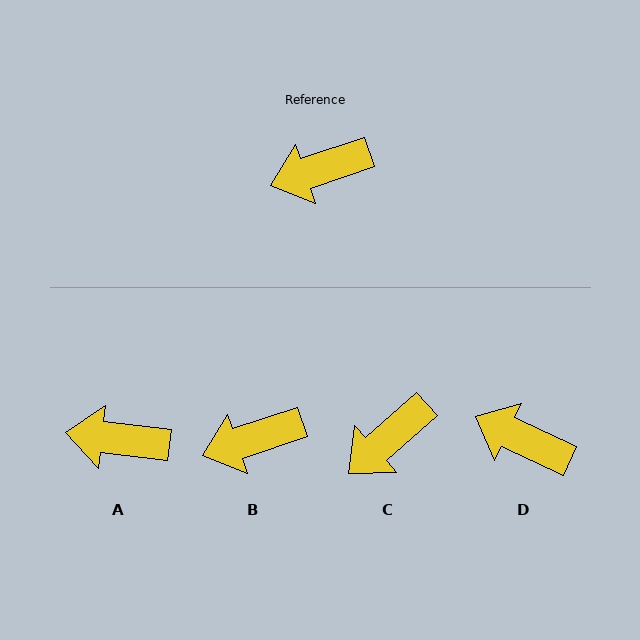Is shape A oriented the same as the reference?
No, it is off by about 25 degrees.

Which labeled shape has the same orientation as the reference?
B.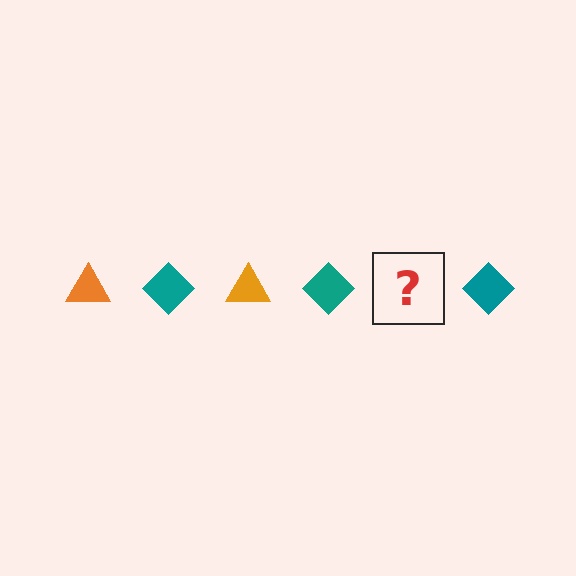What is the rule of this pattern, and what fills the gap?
The rule is that the pattern alternates between orange triangle and teal diamond. The gap should be filled with an orange triangle.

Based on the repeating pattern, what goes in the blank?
The blank should be an orange triangle.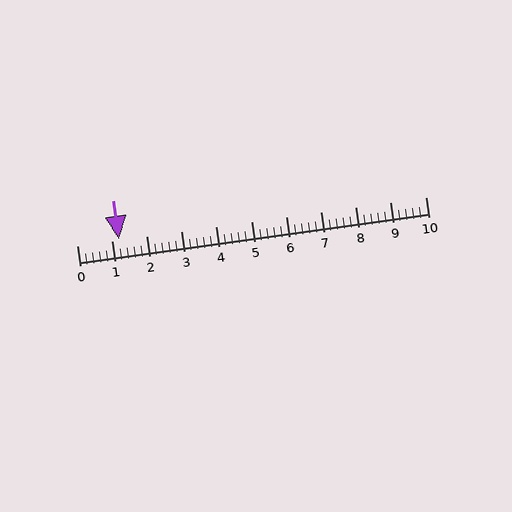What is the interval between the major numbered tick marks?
The major tick marks are spaced 1 units apart.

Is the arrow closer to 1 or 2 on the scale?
The arrow is closer to 1.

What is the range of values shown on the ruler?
The ruler shows values from 0 to 10.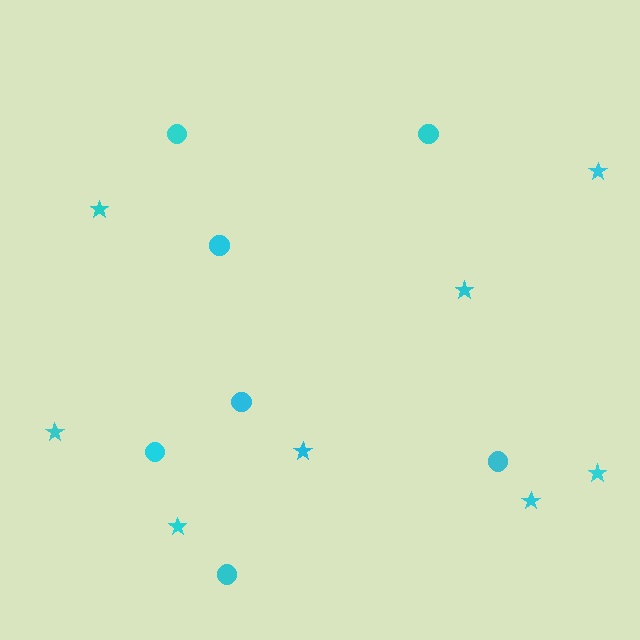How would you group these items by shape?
There are 2 groups: one group of circles (7) and one group of stars (8).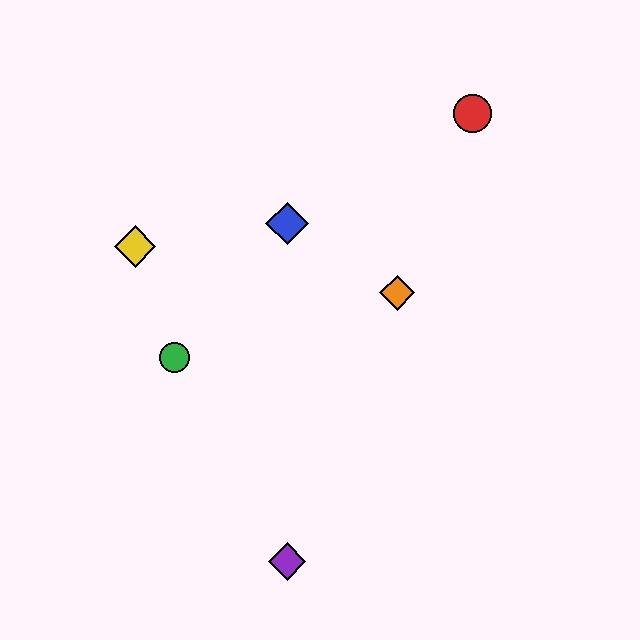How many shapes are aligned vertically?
2 shapes (the blue diamond, the purple diamond) are aligned vertically.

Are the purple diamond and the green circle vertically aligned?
No, the purple diamond is at x≈287 and the green circle is at x≈175.